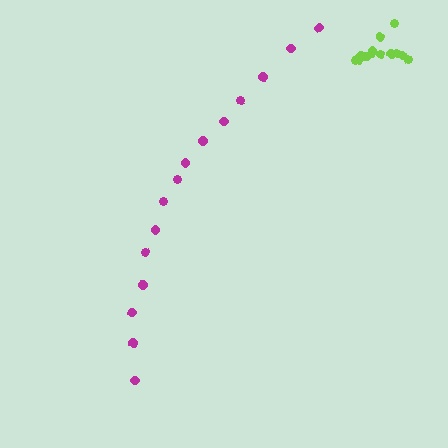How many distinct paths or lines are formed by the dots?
There are 2 distinct paths.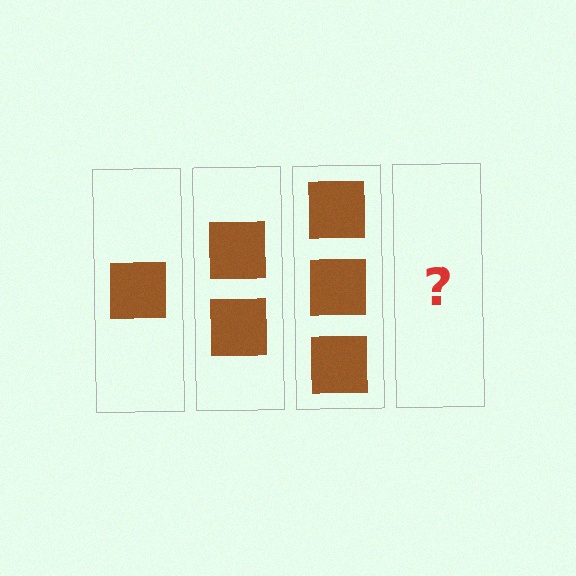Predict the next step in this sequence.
The next step is 4 squares.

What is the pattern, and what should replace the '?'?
The pattern is that each step adds one more square. The '?' should be 4 squares.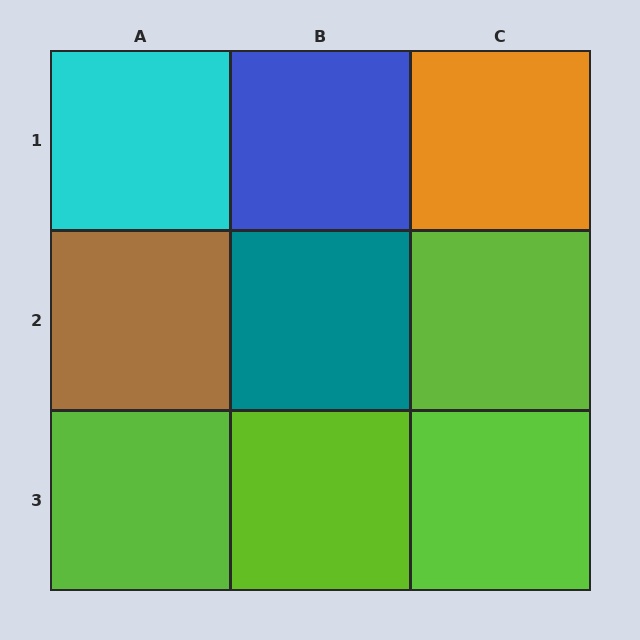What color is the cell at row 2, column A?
Brown.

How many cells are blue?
1 cell is blue.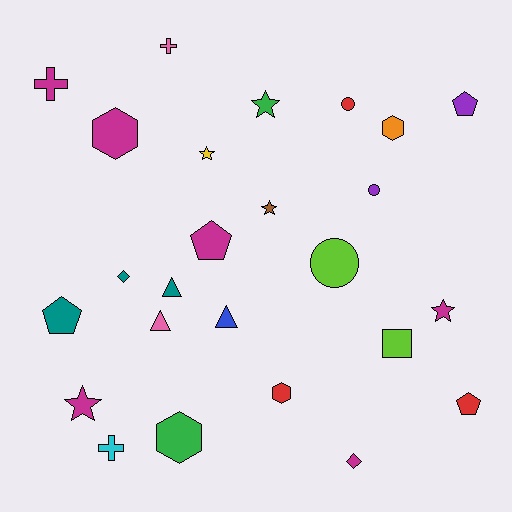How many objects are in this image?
There are 25 objects.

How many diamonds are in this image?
There are 2 diamonds.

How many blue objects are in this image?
There is 1 blue object.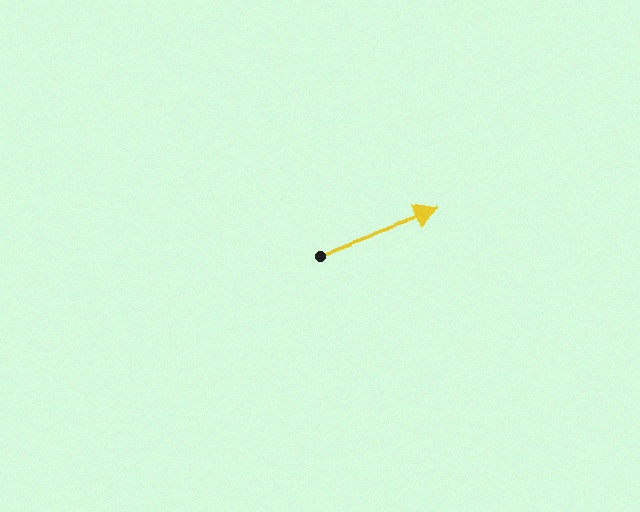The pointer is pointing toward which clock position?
Roughly 2 o'clock.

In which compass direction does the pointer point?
East.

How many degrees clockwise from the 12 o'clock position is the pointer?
Approximately 70 degrees.